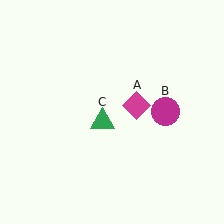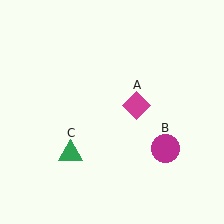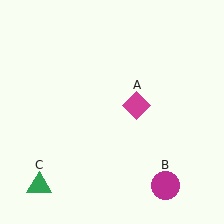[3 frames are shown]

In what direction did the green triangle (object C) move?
The green triangle (object C) moved down and to the left.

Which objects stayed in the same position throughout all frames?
Magenta diamond (object A) remained stationary.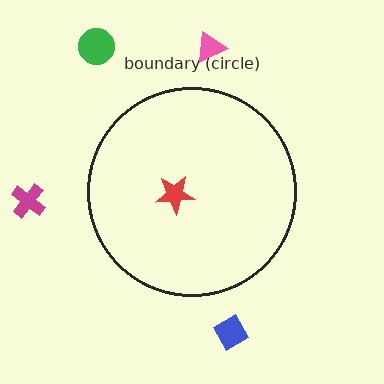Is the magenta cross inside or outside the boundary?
Outside.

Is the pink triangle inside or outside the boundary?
Outside.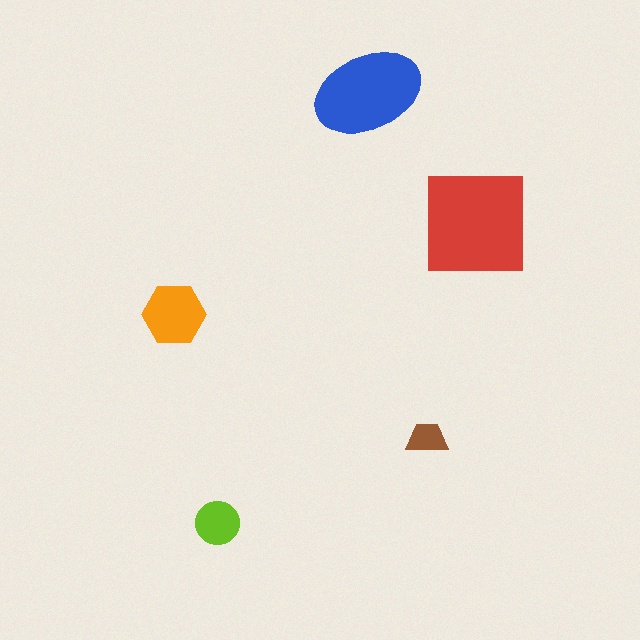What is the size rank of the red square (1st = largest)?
1st.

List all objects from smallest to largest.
The brown trapezoid, the lime circle, the orange hexagon, the blue ellipse, the red square.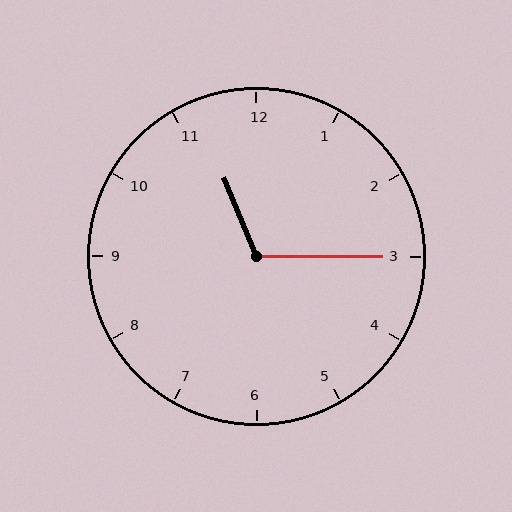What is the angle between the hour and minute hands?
Approximately 112 degrees.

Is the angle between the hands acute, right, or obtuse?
It is obtuse.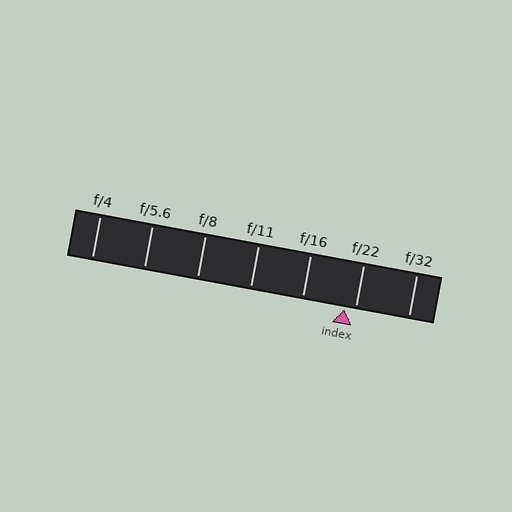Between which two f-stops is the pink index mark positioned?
The index mark is between f/16 and f/22.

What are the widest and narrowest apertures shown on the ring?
The widest aperture shown is f/4 and the narrowest is f/32.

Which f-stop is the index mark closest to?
The index mark is closest to f/22.